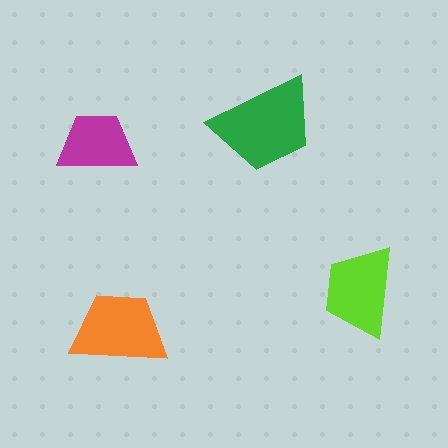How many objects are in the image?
There are 4 objects in the image.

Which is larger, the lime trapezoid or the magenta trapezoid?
The lime one.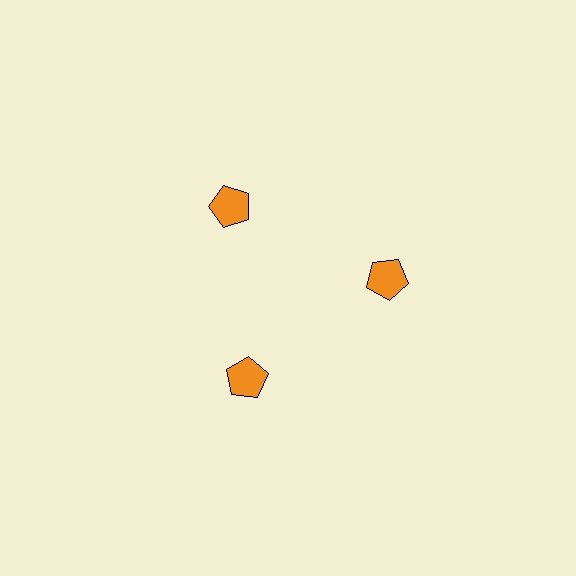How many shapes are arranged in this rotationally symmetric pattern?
There are 3 shapes, arranged in 3 groups of 1.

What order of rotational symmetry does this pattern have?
This pattern has 3-fold rotational symmetry.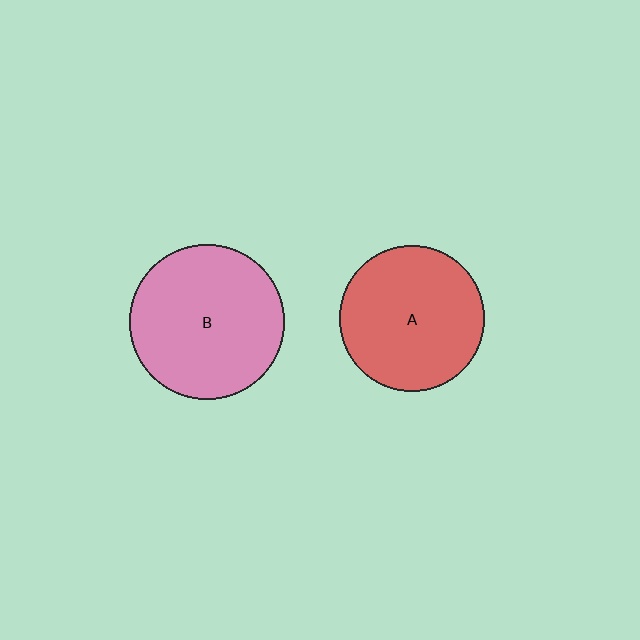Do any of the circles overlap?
No, none of the circles overlap.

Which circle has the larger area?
Circle B (pink).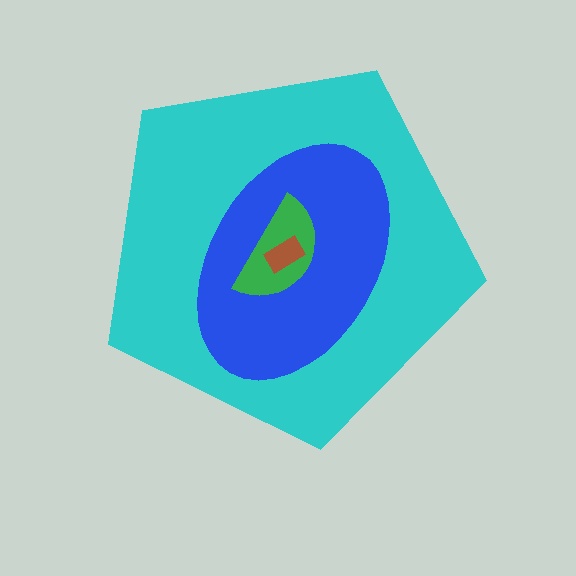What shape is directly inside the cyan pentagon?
The blue ellipse.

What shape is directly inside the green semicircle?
The brown rectangle.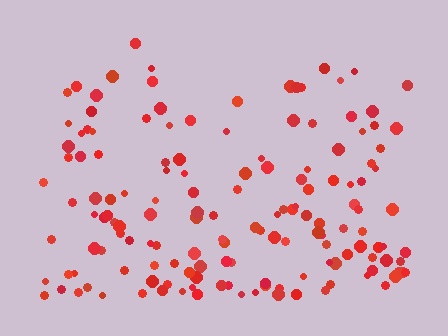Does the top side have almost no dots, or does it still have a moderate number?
Still a moderate number, just noticeably fewer than the bottom.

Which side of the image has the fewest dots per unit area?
The top.